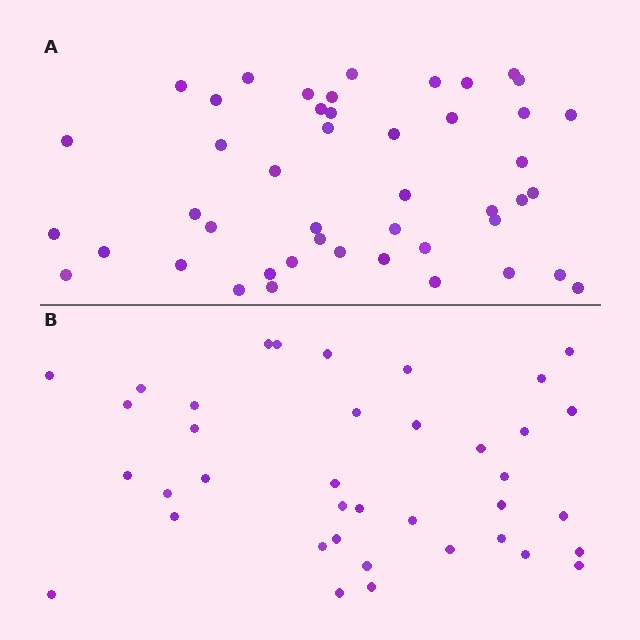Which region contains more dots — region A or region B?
Region A (the top region) has more dots.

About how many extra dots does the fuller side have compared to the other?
Region A has roughly 8 or so more dots than region B.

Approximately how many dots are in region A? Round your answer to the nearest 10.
About 50 dots. (The exact count is 46, which rounds to 50.)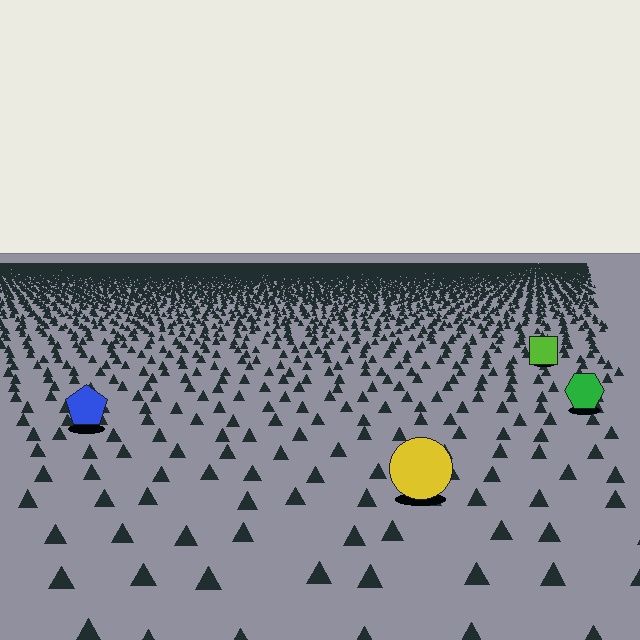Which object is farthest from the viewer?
The lime square is farthest from the viewer. It appears smaller and the ground texture around it is denser.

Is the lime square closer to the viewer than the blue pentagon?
No. The blue pentagon is closer — you can tell from the texture gradient: the ground texture is coarser near it.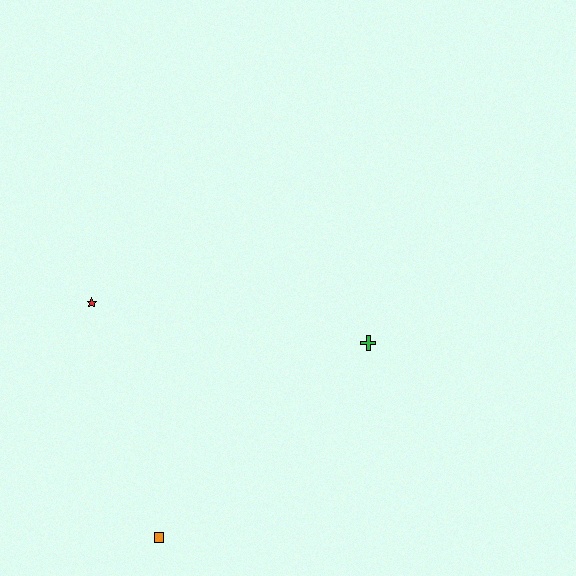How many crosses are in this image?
There is 1 cross.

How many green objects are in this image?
There is 1 green object.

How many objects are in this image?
There are 3 objects.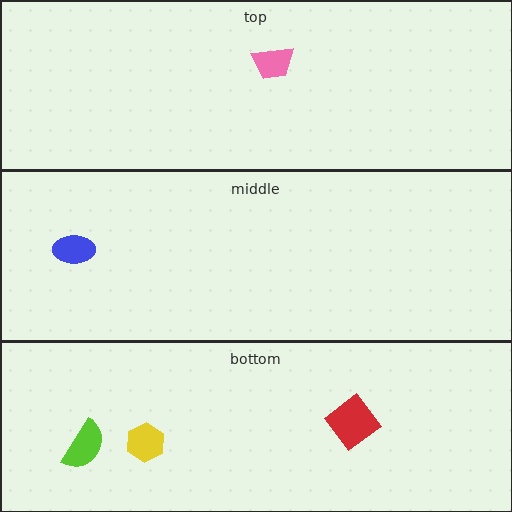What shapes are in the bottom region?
The yellow hexagon, the lime semicircle, the red diamond.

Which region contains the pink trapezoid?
The top region.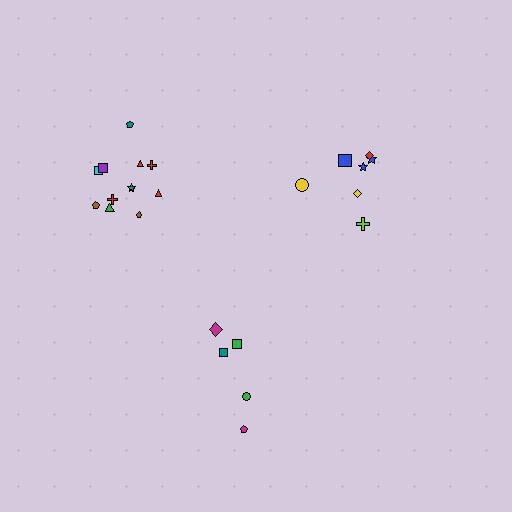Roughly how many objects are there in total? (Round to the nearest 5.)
Roughly 25 objects in total.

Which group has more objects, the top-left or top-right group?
The top-left group.